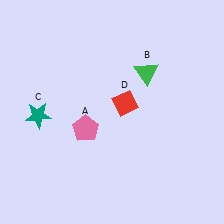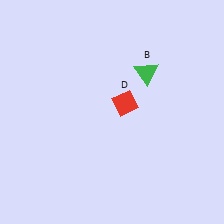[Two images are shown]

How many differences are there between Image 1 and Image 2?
There are 2 differences between the two images.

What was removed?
The pink pentagon (A), the teal star (C) were removed in Image 2.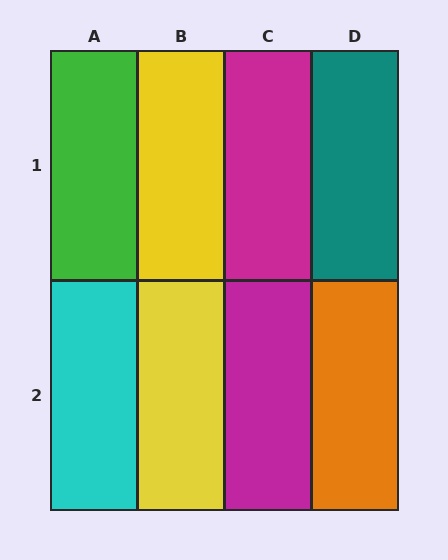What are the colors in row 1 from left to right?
Green, yellow, magenta, teal.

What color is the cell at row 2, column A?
Cyan.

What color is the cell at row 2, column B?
Yellow.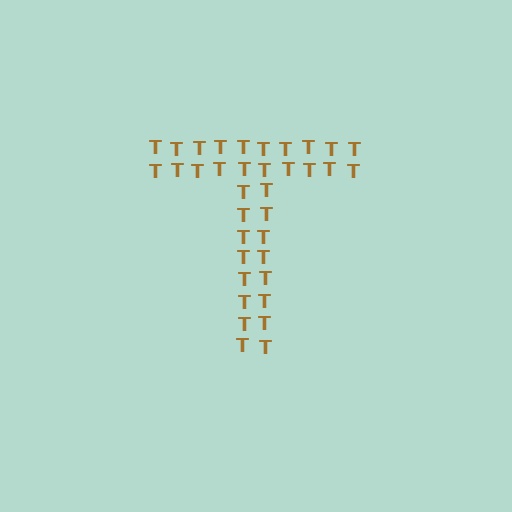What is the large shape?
The large shape is the letter T.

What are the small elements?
The small elements are letter T's.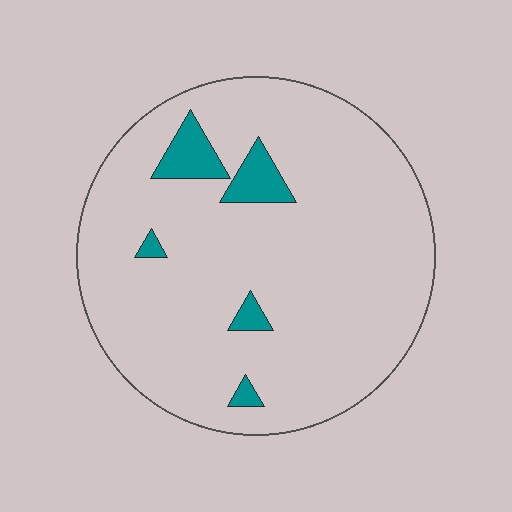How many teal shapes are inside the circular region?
5.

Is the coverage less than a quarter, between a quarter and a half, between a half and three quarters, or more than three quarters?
Less than a quarter.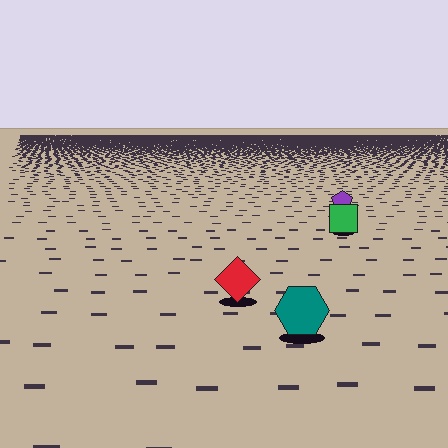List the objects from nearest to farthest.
From nearest to farthest: the teal hexagon, the red diamond, the green square, the purple pentagon.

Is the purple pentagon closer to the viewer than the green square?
No. The green square is closer — you can tell from the texture gradient: the ground texture is coarser near it.